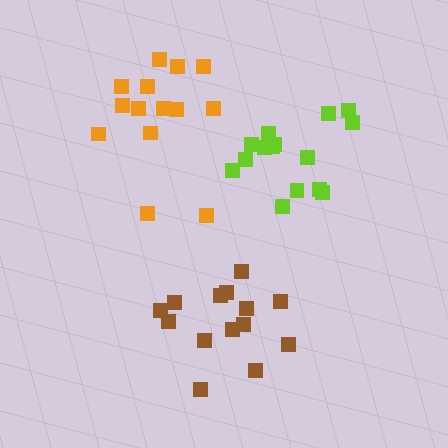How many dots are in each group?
Group 1: 15 dots, Group 2: 14 dots, Group 3: 14 dots (43 total).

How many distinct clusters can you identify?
There are 3 distinct clusters.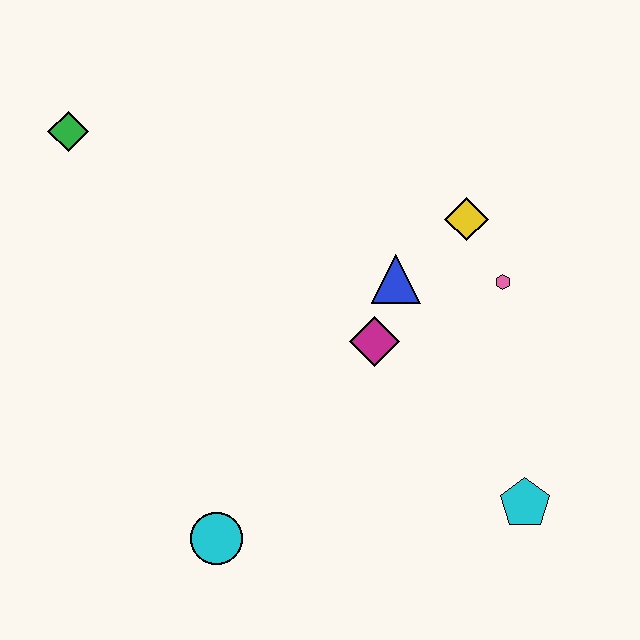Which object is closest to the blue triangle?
The magenta diamond is closest to the blue triangle.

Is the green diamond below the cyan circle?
No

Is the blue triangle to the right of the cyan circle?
Yes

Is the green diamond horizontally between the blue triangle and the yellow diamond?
No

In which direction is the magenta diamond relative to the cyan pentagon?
The magenta diamond is above the cyan pentagon.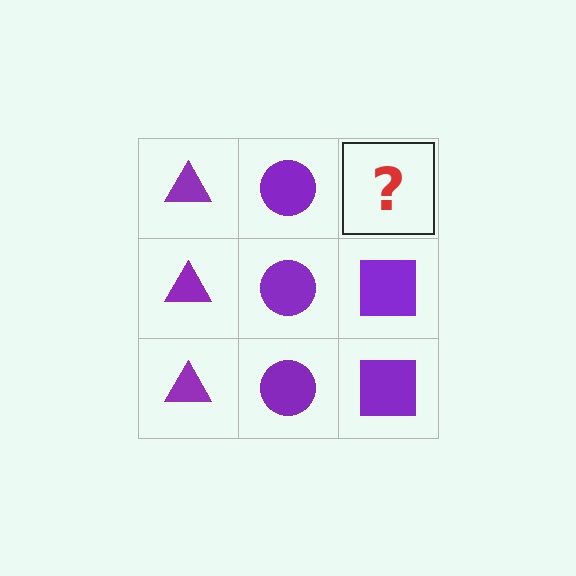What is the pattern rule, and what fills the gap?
The rule is that each column has a consistent shape. The gap should be filled with a purple square.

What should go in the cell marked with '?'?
The missing cell should contain a purple square.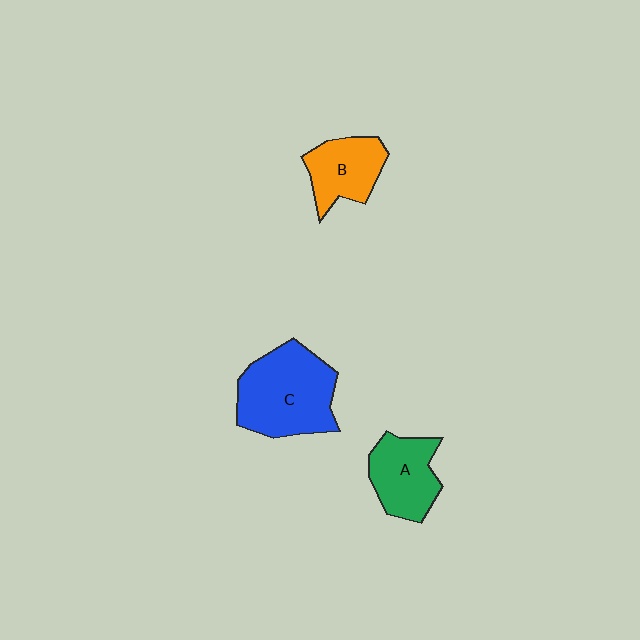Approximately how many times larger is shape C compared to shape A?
Approximately 1.6 times.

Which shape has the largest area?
Shape C (blue).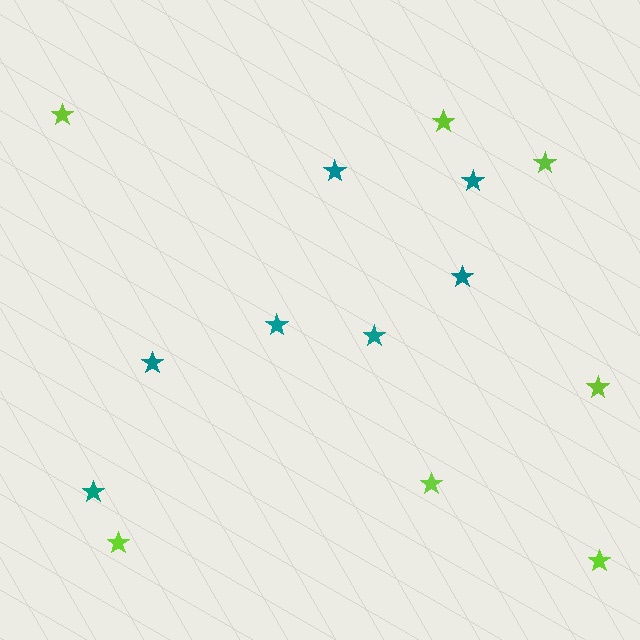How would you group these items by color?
There are 2 groups: one group of teal stars (7) and one group of lime stars (7).